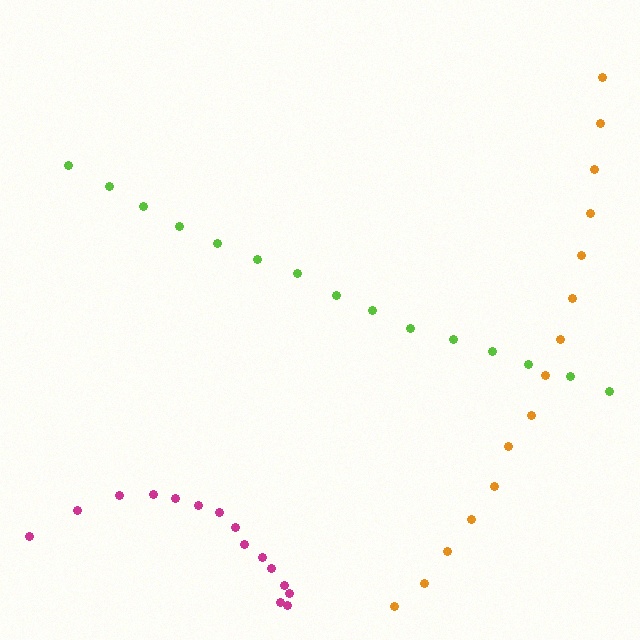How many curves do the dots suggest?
There are 3 distinct paths.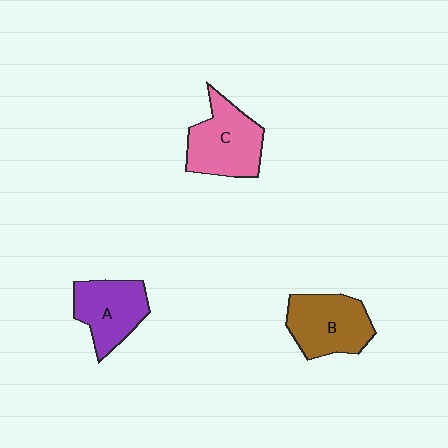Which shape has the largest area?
Shape C (pink).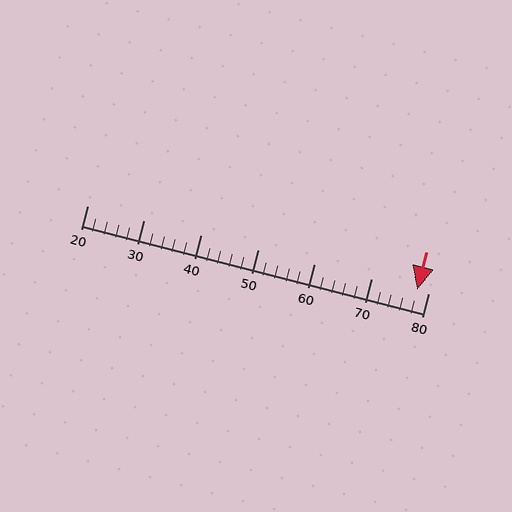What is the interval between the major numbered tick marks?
The major tick marks are spaced 10 units apart.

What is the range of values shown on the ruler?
The ruler shows values from 20 to 80.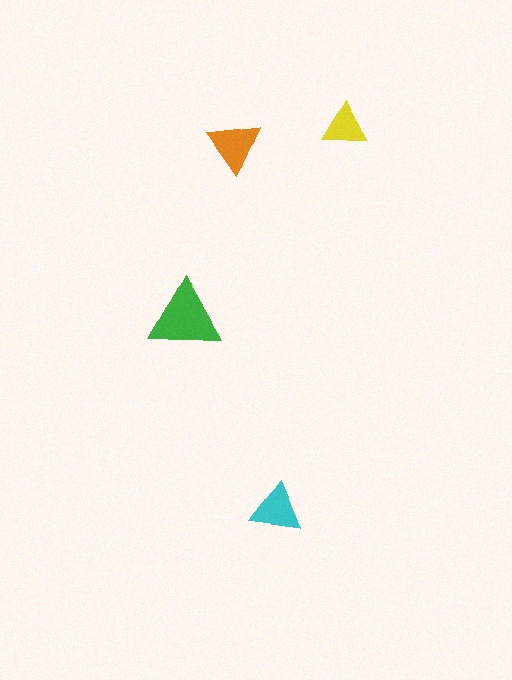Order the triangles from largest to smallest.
the green one, the orange one, the cyan one, the yellow one.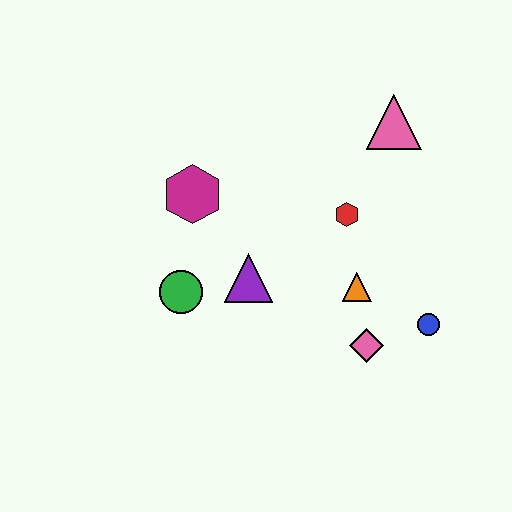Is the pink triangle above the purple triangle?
Yes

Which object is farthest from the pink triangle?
The green circle is farthest from the pink triangle.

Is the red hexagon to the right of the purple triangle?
Yes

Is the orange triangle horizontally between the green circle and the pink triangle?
Yes